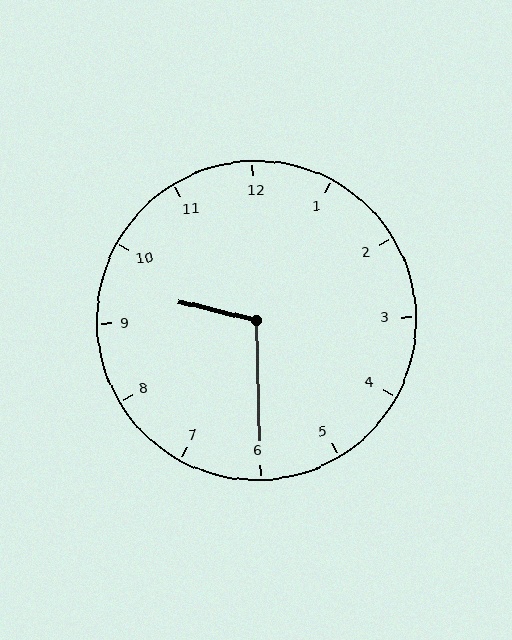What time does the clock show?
9:30.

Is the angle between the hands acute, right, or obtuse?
It is obtuse.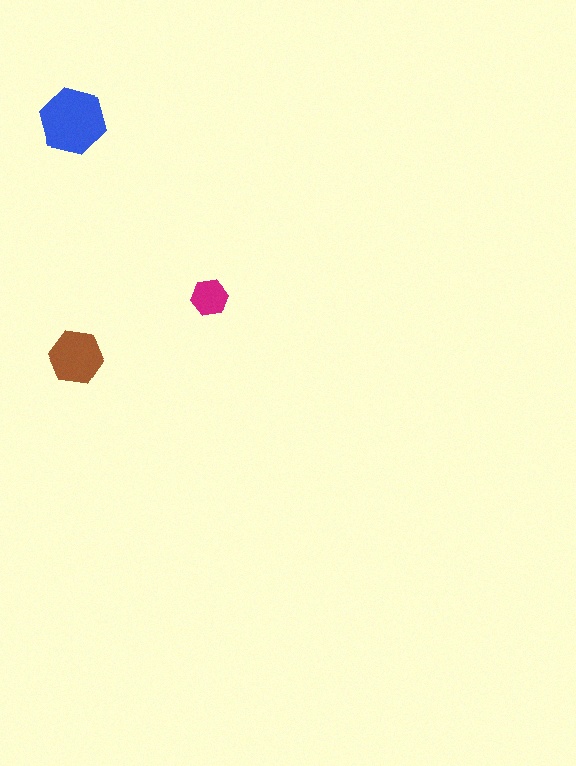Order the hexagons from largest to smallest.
the blue one, the brown one, the magenta one.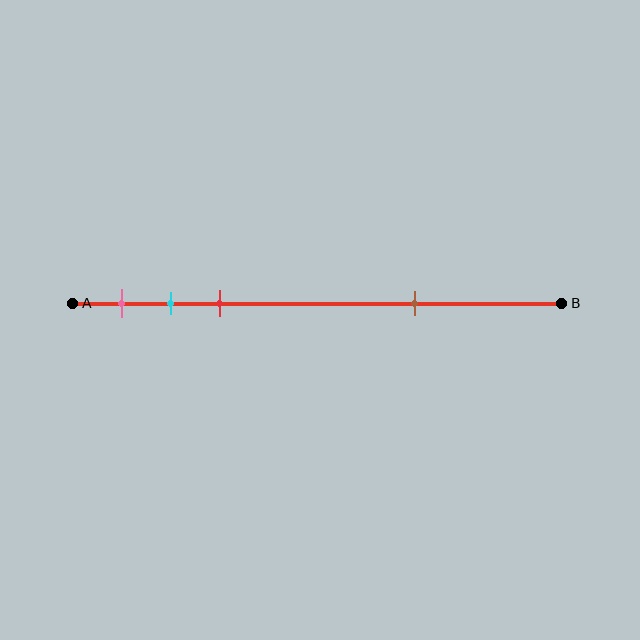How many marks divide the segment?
There are 4 marks dividing the segment.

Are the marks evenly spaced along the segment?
No, the marks are not evenly spaced.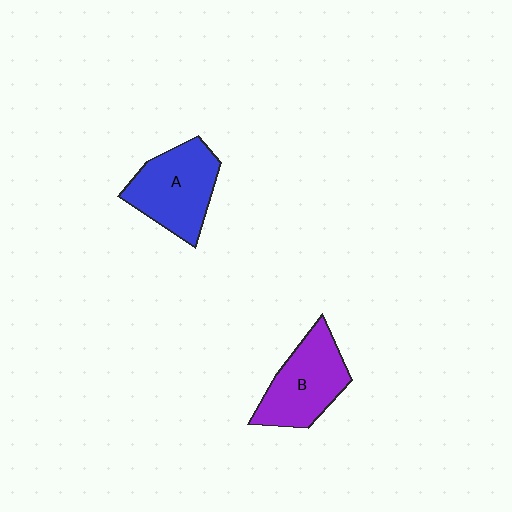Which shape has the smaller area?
Shape B (purple).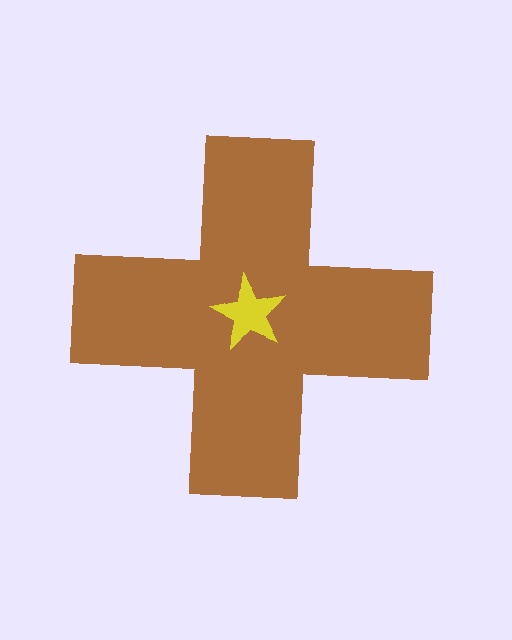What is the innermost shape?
The yellow star.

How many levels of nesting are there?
2.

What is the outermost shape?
The brown cross.